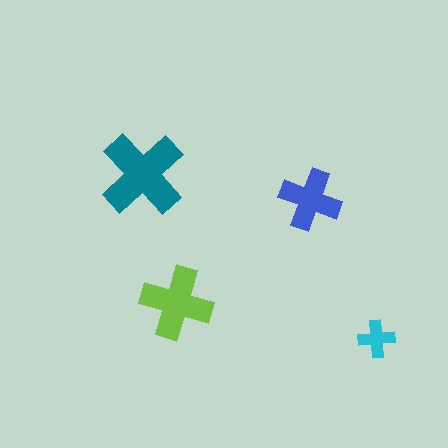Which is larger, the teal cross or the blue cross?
The teal one.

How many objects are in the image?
There are 4 objects in the image.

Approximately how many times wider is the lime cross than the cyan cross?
About 2 times wider.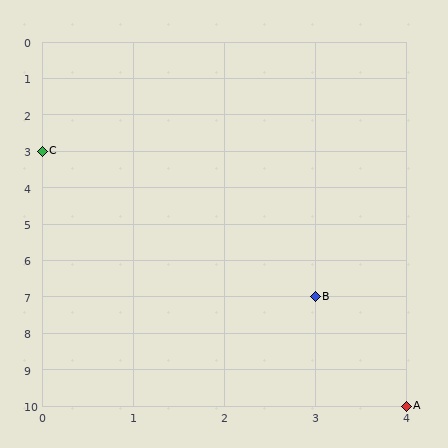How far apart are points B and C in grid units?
Points B and C are 3 columns and 4 rows apart (about 5.0 grid units diagonally).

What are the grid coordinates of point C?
Point C is at grid coordinates (0, 3).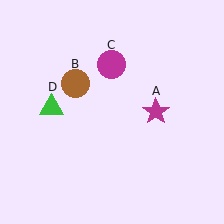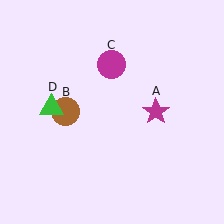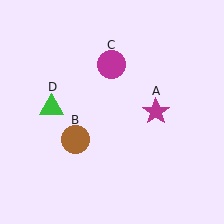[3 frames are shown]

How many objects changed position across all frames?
1 object changed position: brown circle (object B).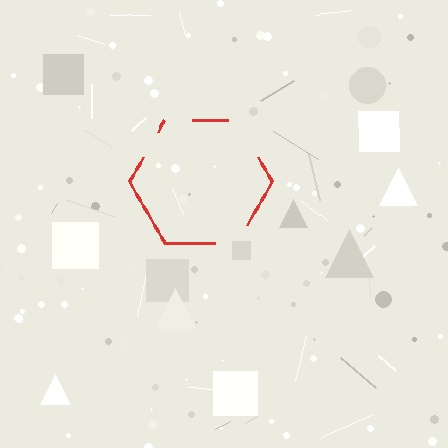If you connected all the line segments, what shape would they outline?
They would outline a hexagon.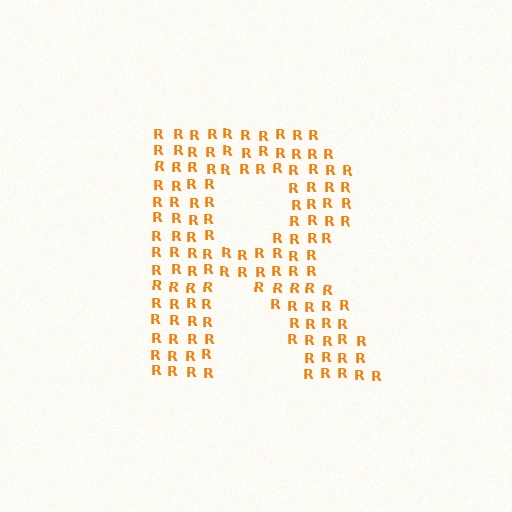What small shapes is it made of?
It is made of small letter R's.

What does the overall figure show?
The overall figure shows the letter R.